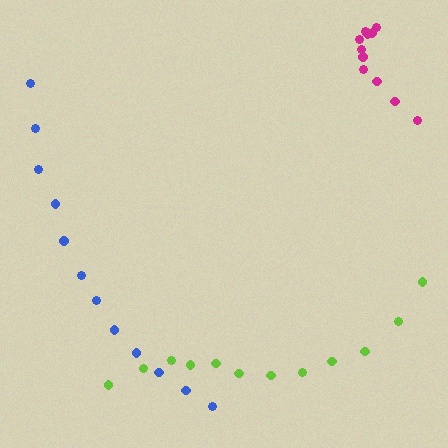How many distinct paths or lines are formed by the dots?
There are 3 distinct paths.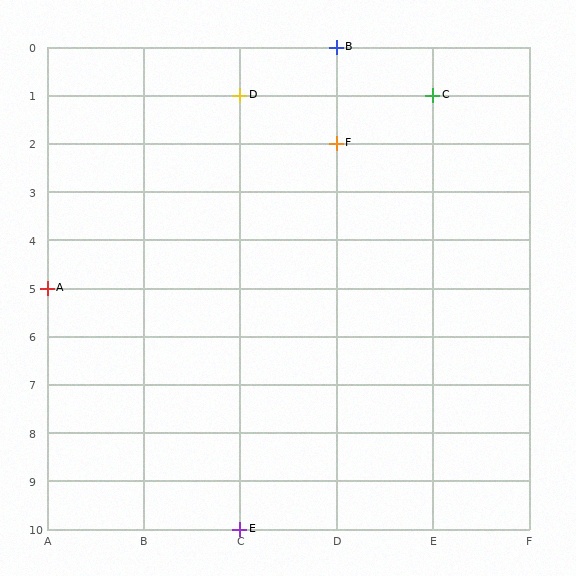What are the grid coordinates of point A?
Point A is at grid coordinates (A, 5).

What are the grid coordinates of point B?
Point B is at grid coordinates (D, 0).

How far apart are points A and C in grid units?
Points A and C are 4 columns and 4 rows apart (about 5.7 grid units diagonally).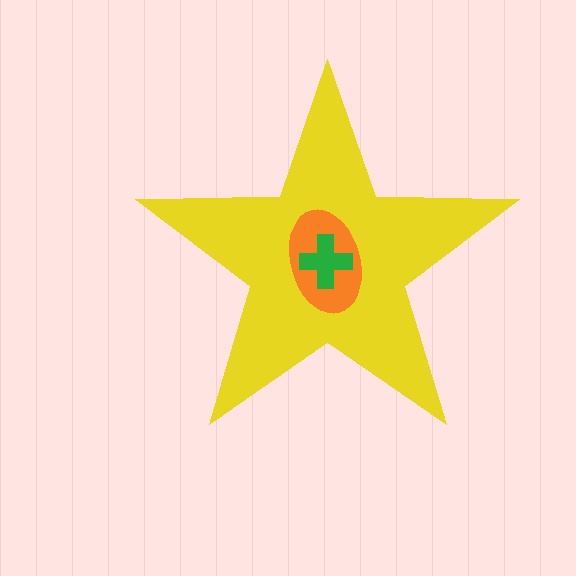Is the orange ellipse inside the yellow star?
Yes.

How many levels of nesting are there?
3.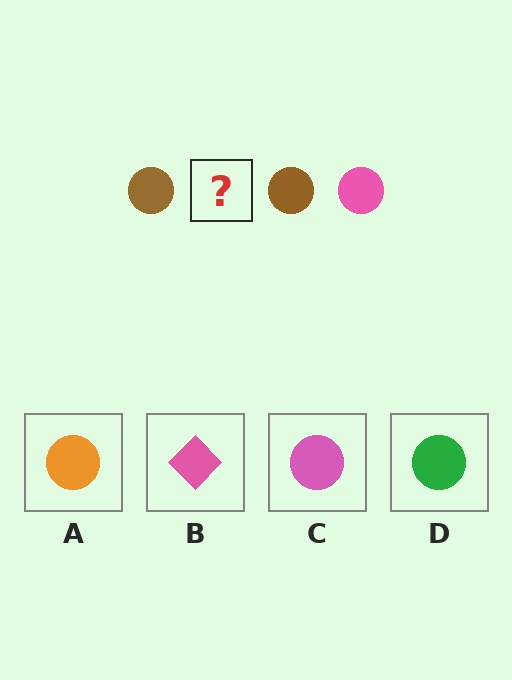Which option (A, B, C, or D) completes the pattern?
C.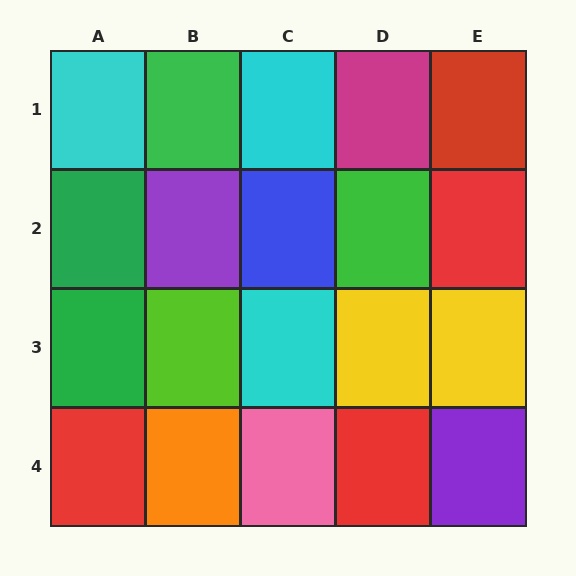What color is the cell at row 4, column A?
Red.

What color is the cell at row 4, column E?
Purple.